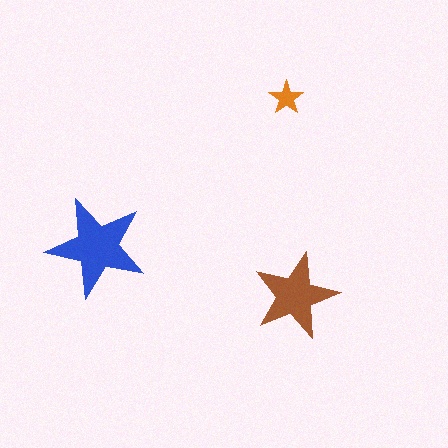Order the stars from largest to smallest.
the blue one, the brown one, the orange one.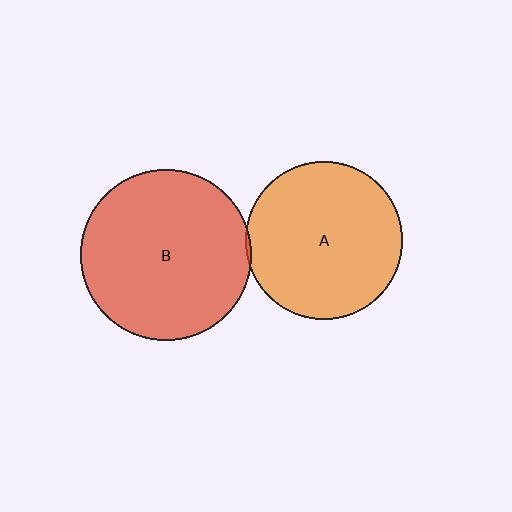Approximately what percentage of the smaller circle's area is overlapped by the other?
Approximately 5%.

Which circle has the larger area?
Circle B (red).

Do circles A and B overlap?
Yes.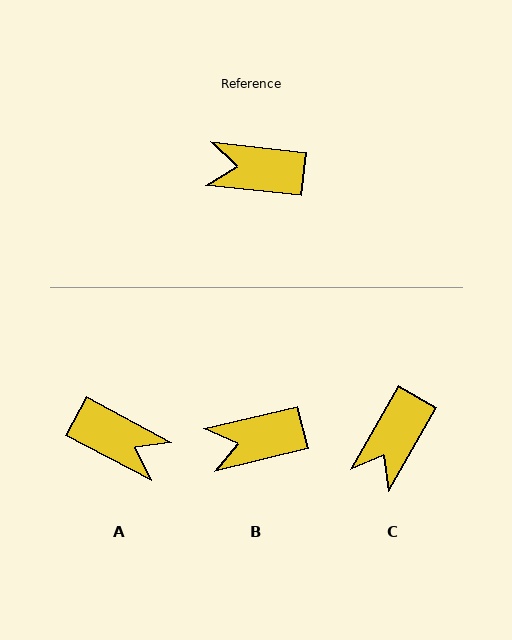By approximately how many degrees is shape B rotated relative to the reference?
Approximately 20 degrees counter-clockwise.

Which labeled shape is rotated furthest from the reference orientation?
A, about 158 degrees away.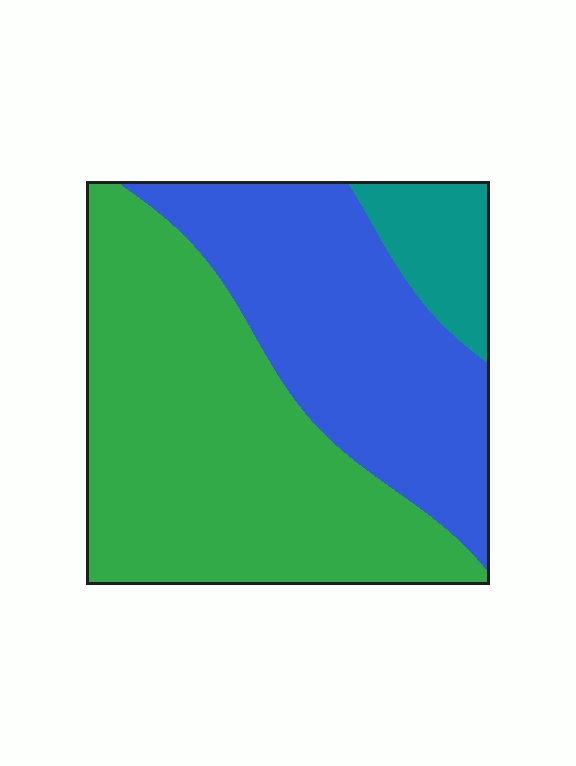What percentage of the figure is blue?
Blue takes up about three eighths (3/8) of the figure.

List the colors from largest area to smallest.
From largest to smallest: green, blue, teal.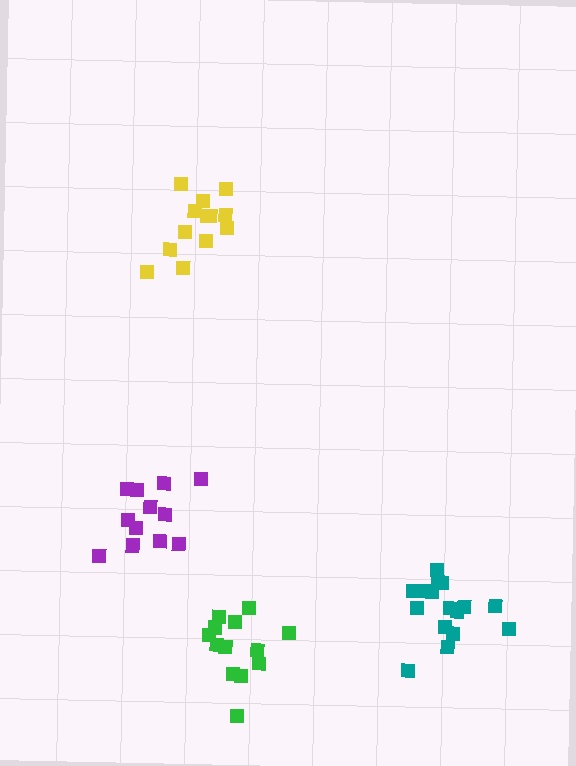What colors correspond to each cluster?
The clusters are colored: green, purple, teal, yellow.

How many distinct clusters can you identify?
There are 4 distinct clusters.